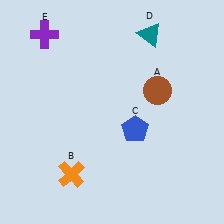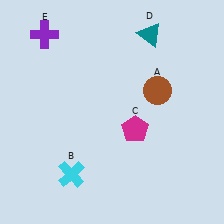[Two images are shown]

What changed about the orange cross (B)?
In Image 1, B is orange. In Image 2, it changed to cyan.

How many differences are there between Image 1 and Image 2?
There are 2 differences between the two images.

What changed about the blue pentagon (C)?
In Image 1, C is blue. In Image 2, it changed to magenta.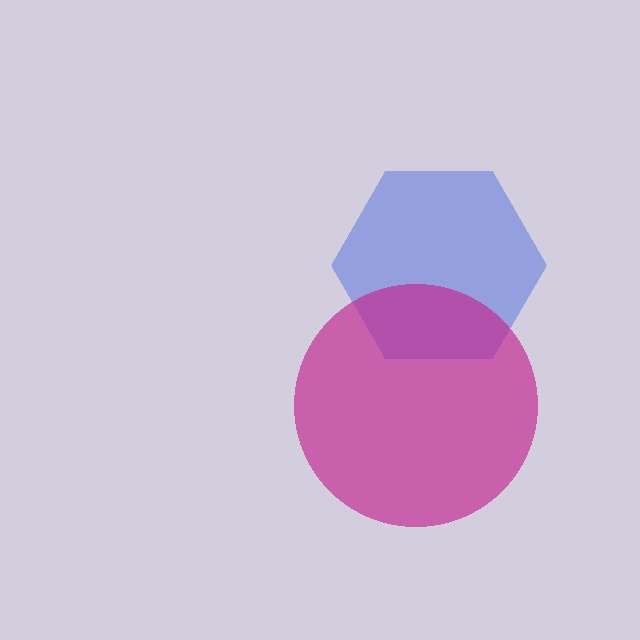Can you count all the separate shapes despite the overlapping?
Yes, there are 2 separate shapes.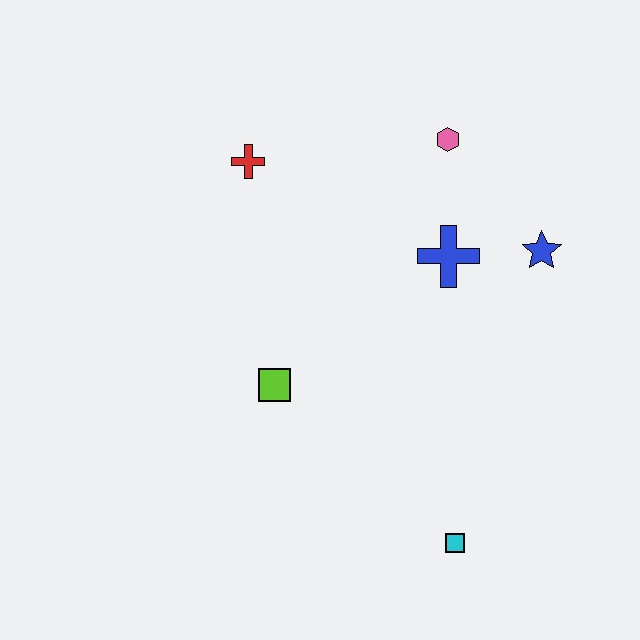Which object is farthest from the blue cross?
The cyan square is farthest from the blue cross.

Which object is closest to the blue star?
The blue cross is closest to the blue star.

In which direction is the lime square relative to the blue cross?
The lime square is to the left of the blue cross.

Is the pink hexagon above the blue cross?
Yes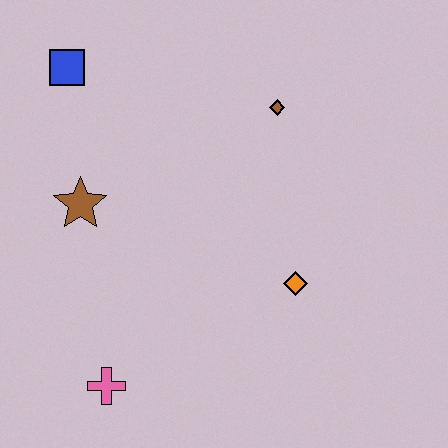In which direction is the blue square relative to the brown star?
The blue square is above the brown star.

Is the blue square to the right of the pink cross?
No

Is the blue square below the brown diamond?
No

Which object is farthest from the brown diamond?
The pink cross is farthest from the brown diamond.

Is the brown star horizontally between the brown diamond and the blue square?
Yes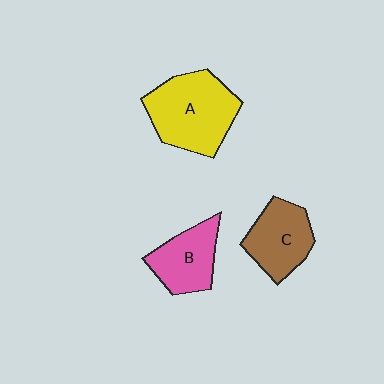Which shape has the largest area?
Shape A (yellow).